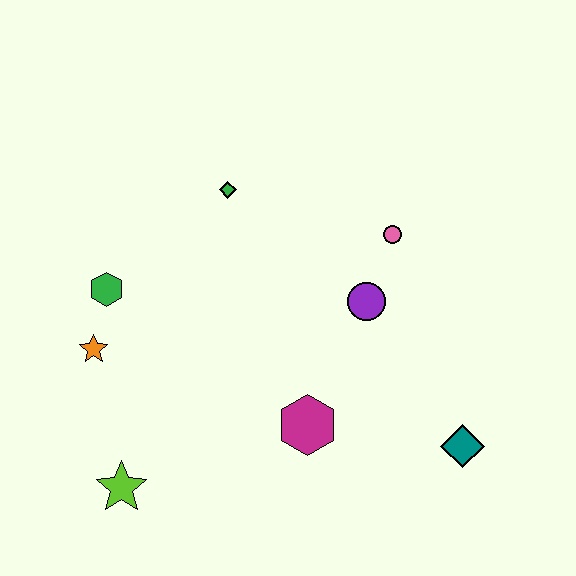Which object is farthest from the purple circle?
The lime star is farthest from the purple circle.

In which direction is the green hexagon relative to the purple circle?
The green hexagon is to the left of the purple circle.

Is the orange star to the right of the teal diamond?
No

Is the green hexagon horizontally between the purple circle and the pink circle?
No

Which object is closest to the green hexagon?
The orange star is closest to the green hexagon.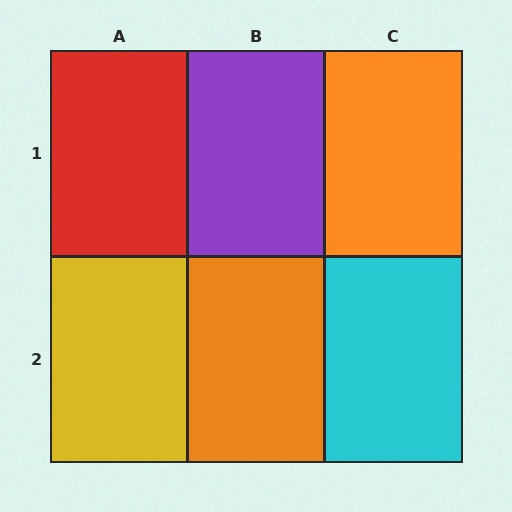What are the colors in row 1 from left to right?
Red, purple, orange.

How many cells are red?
1 cell is red.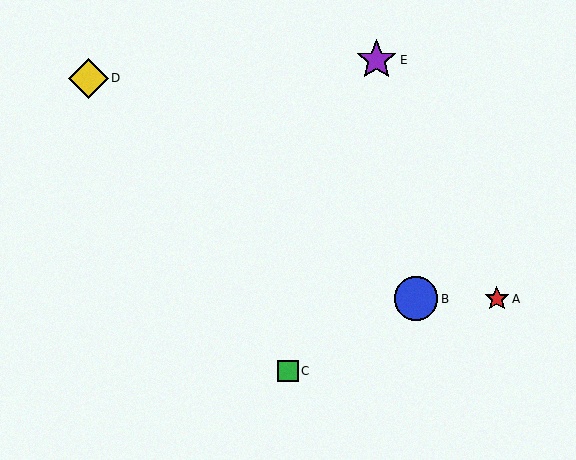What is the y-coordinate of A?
Object A is at y≈299.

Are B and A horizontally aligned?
Yes, both are at y≈299.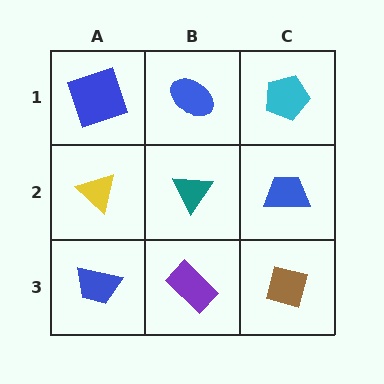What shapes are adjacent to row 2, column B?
A blue ellipse (row 1, column B), a purple rectangle (row 3, column B), a yellow triangle (row 2, column A), a blue trapezoid (row 2, column C).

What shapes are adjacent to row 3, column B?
A teal triangle (row 2, column B), a blue trapezoid (row 3, column A), a brown square (row 3, column C).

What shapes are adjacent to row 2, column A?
A blue square (row 1, column A), a blue trapezoid (row 3, column A), a teal triangle (row 2, column B).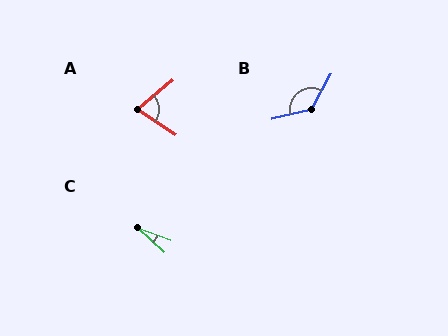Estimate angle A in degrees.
Approximately 74 degrees.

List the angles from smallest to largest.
C (23°), A (74°), B (133°).